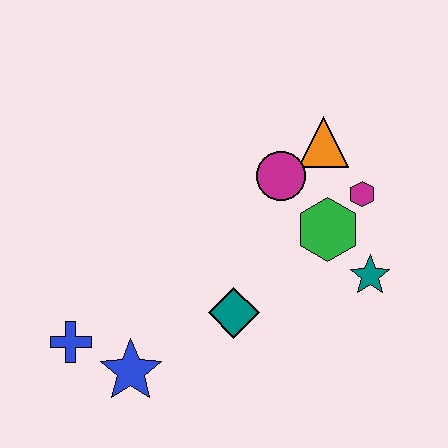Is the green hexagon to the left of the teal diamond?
No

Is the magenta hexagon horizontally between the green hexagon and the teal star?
Yes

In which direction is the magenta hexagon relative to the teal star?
The magenta hexagon is above the teal star.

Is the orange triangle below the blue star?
No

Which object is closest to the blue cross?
The blue star is closest to the blue cross.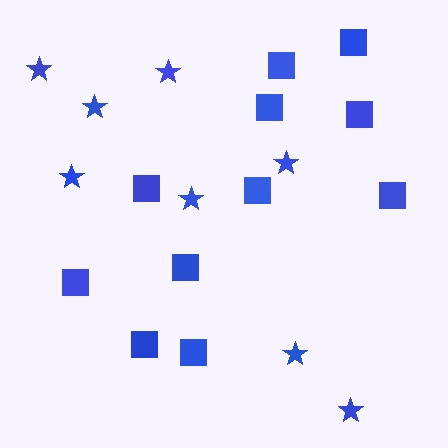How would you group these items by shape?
There are 2 groups: one group of stars (8) and one group of squares (11).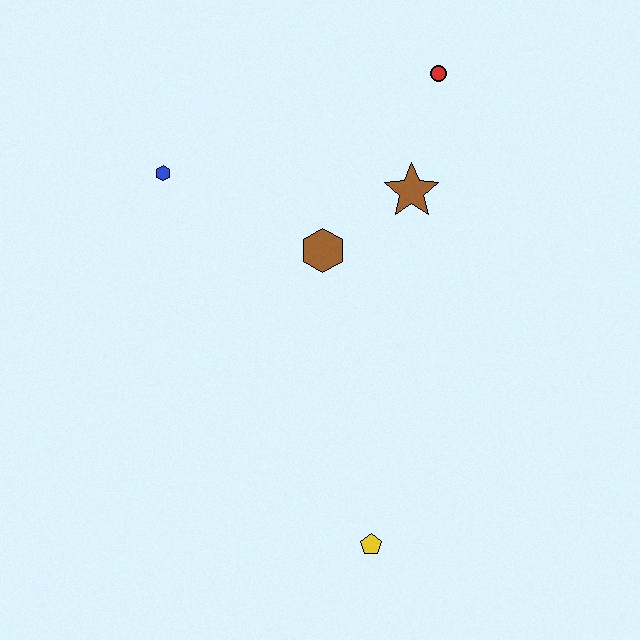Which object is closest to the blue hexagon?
The brown hexagon is closest to the blue hexagon.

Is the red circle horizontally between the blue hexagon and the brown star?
No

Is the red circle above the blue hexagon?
Yes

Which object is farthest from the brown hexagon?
The yellow pentagon is farthest from the brown hexagon.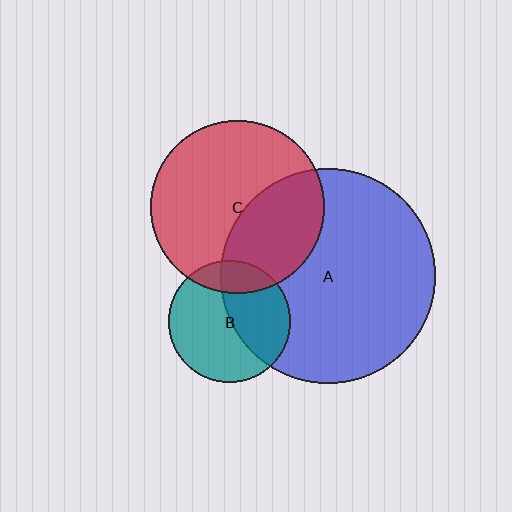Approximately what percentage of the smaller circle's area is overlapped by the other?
Approximately 35%.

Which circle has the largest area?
Circle A (blue).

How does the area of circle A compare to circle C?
Approximately 1.5 times.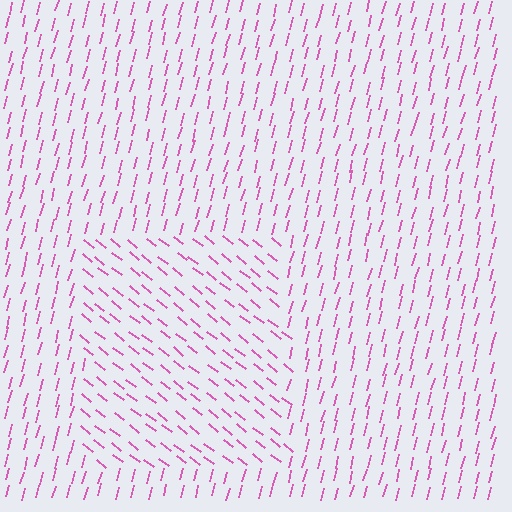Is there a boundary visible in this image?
Yes, there is a texture boundary formed by a change in line orientation.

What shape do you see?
I see a rectangle.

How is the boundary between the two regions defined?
The boundary is defined purely by a change in line orientation (approximately 66 degrees difference). All lines are the same color and thickness.